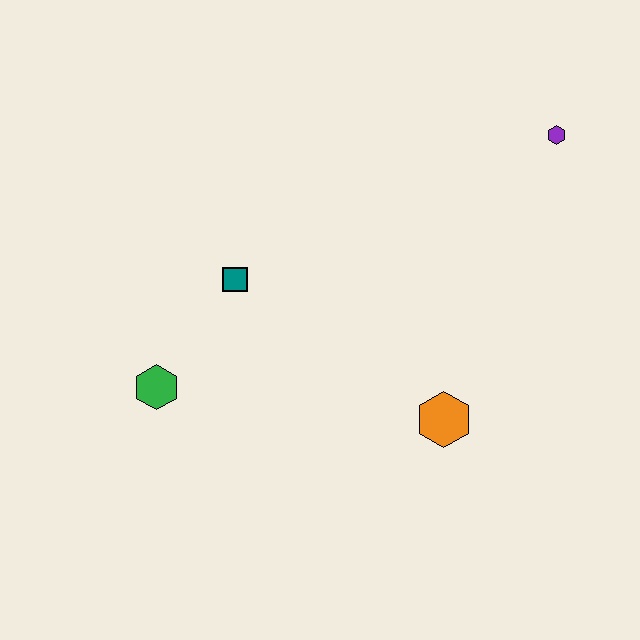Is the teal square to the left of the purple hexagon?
Yes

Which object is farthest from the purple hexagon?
The green hexagon is farthest from the purple hexagon.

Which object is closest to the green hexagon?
The teal square is closest to the green hexagon.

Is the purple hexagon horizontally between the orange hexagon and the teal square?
No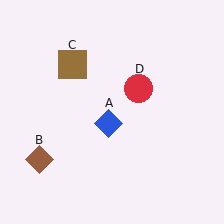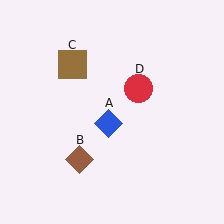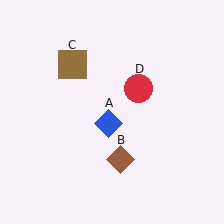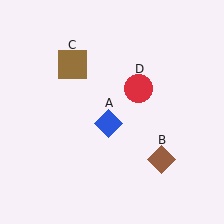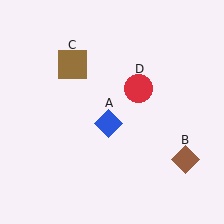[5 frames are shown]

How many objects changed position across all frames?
1 object changed position: brown diamond (object B).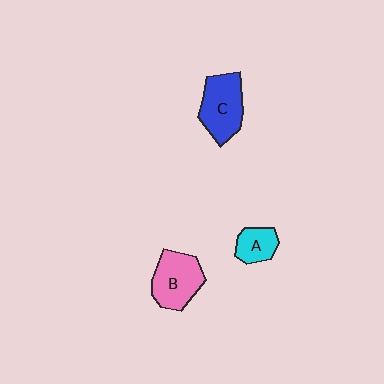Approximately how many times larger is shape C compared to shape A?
Approximately 1.9 times.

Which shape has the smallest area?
Shape A (cyan).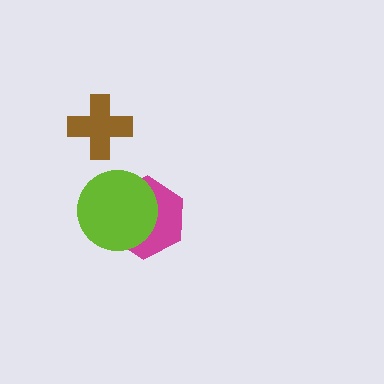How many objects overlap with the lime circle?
1 object overlaps with the lime circle.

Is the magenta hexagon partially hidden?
Yes, it is partially covered by another shape.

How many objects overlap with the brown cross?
0 objects overlap with the brown cross.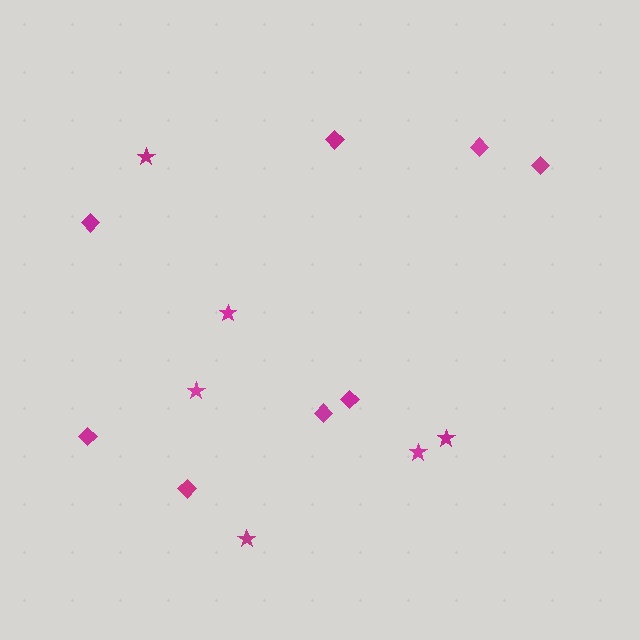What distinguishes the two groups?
There are 2 groups: one group of diamonds (8) and one group of stars (6).